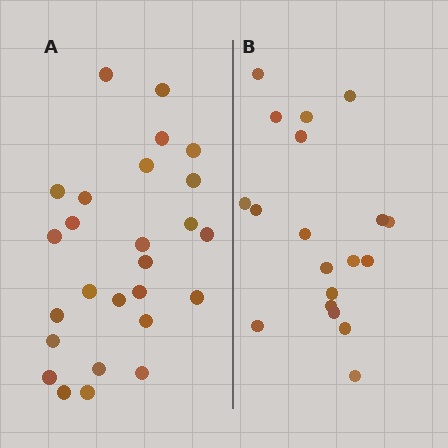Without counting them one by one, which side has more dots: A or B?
Region A (the left region) has more dots.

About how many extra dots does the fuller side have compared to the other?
Region A has roughly 8 or so more dots than region B.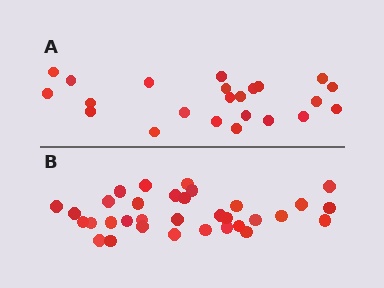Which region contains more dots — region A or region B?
Region B (the bottom region) has more dots.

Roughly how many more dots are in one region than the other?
Region B has roughly 10 or so more dots than region A.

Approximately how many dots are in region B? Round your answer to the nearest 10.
About 30 dots. (The exact count is 33, which rounds to 30.)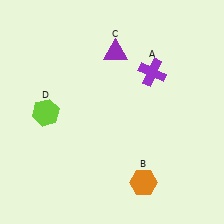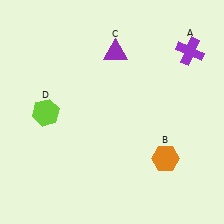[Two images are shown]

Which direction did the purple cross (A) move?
The purple cross (A) moved right.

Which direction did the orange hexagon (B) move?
The orange hexagon (B) moved up.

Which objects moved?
The objects that moved are: the purple cross (A), the orange hexagon (B).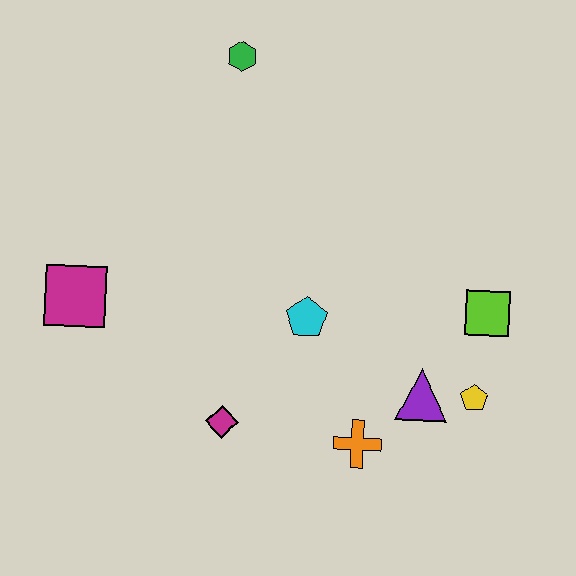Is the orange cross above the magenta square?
No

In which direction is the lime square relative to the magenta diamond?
The lime square is to the right of the magenta diamond.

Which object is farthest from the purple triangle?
The green hexagon is farthest from the purple triangle.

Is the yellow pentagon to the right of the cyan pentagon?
Yes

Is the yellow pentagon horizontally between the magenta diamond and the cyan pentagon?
No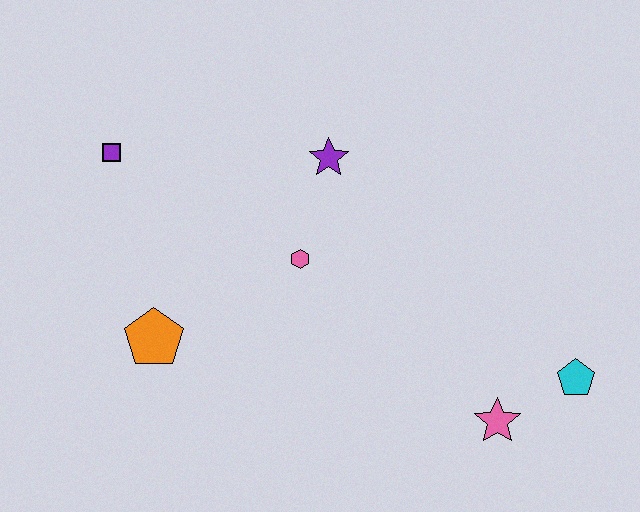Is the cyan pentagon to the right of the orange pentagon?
Yes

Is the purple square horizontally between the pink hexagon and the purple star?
No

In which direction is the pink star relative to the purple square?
The pink star is to the right of the purple square.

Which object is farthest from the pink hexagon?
The cyan pentagon is farthest from the pink hexagon.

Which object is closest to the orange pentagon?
The pink hexagon is closest to the orange pentagon.